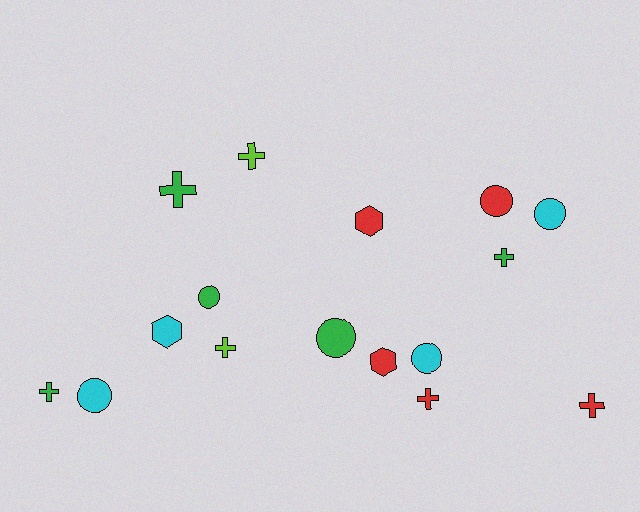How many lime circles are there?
There are no lime circles.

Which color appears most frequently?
Green, with 5 objects.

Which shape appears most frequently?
Cross, with 7 objects.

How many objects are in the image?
There are 16 objects.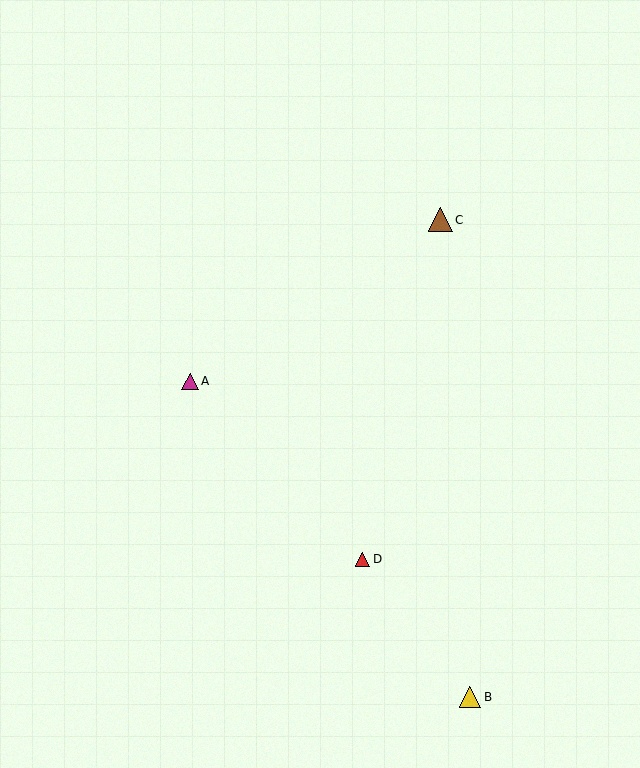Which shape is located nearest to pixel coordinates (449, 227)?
The brown triangle (labeled C) at (441, 220) is nearest to that location.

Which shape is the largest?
The brown triangle (labeled C) is the largest.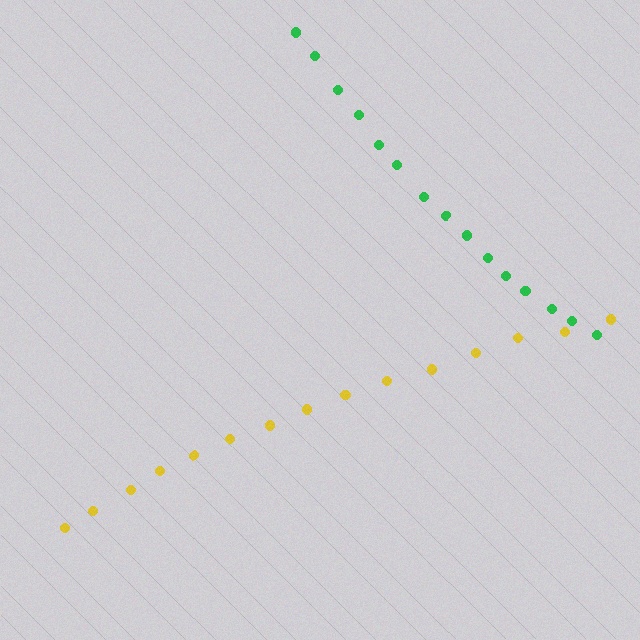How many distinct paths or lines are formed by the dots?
There are 2 distinct paths.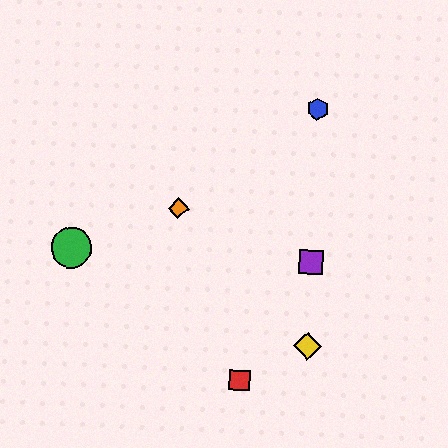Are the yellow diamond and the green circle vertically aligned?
No, the yellow diamond is at x≈308 and the green circle is at x≈71.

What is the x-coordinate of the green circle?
The green circle is at x≈71.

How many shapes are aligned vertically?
3 shapes (the blue hexagon, the yellow diamond, the purple square) are aligned vertically.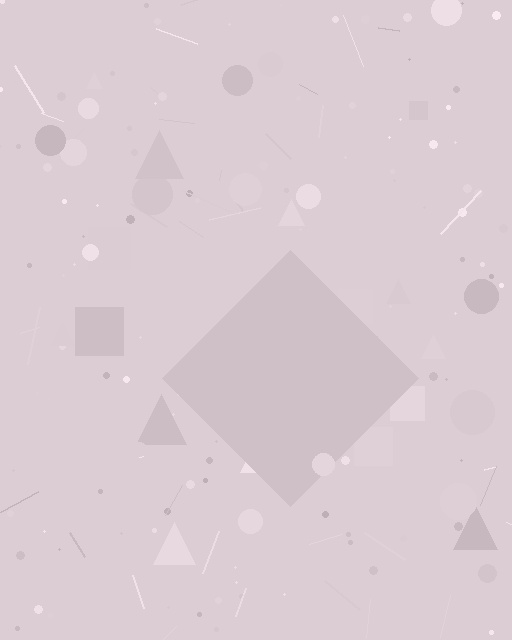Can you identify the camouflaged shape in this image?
The camouflaged shape is a diamond.